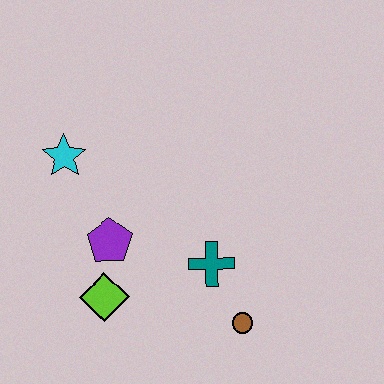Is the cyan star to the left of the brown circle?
Yes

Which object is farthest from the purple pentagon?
The brown circle is farthest from the purple pentagon.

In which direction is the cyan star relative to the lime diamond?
The cyan star is above the lime diamond.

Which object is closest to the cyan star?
The purple pentagon is closest to the cyan star.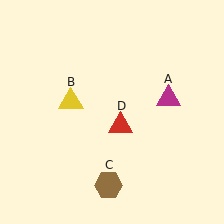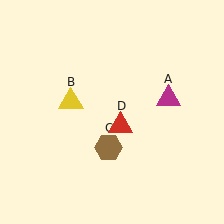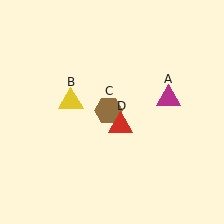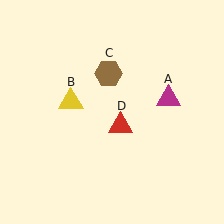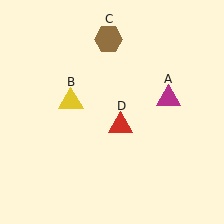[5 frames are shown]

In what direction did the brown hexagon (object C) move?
The brown hexagon (object C) moved up.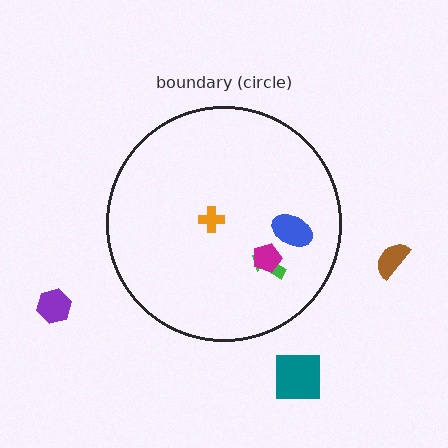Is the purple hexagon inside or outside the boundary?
Outside.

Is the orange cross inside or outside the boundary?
Inside.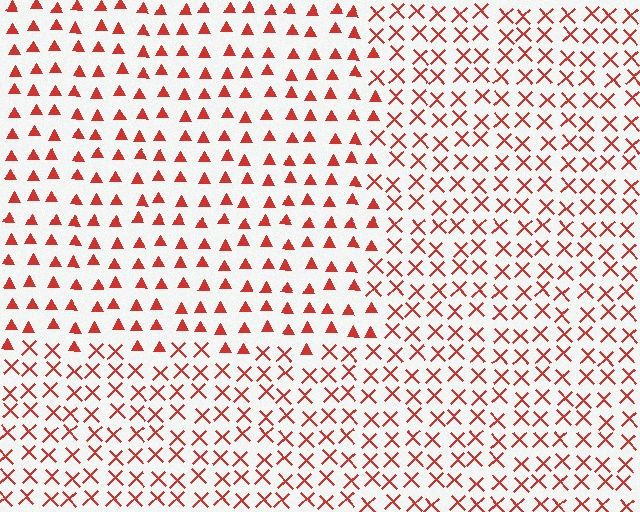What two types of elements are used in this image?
The image uses triangles inside the rectangle region and X marks outside it.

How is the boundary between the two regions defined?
The boundary is defined by a change in element shape: triangles inside vs. X marks outside. All elements share the same color and spacing.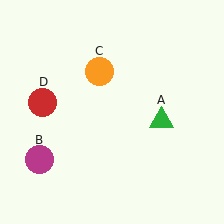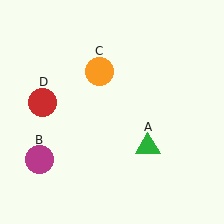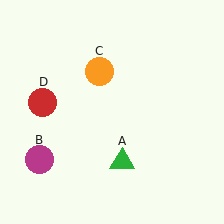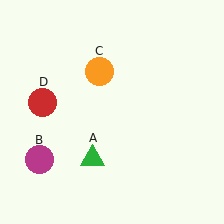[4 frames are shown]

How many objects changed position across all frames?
1 object changed position: green triangle (object A).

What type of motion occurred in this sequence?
The green triangle (object A) rotated clockwise around the center of the scene.